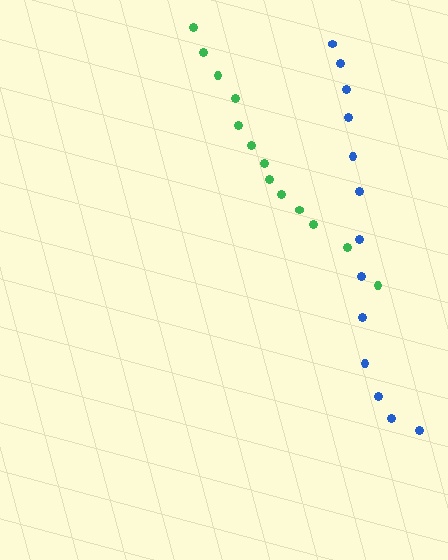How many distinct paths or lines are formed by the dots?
There are 2 distinct paths.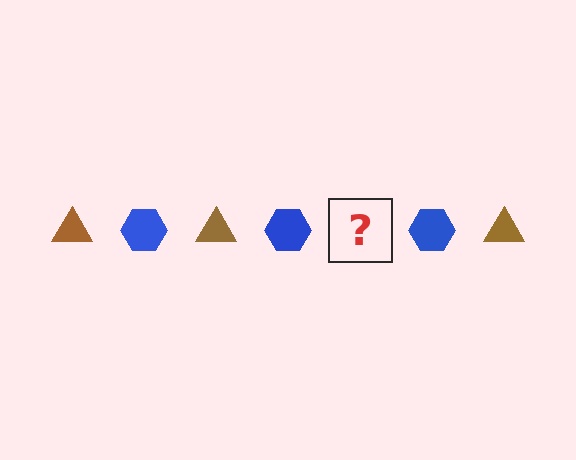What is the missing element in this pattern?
The missing element is a brown triangle.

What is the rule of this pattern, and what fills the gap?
The rule is that the pattern alternates between brown triangle and blue hexagon. The gap should be filled with a brown triangle.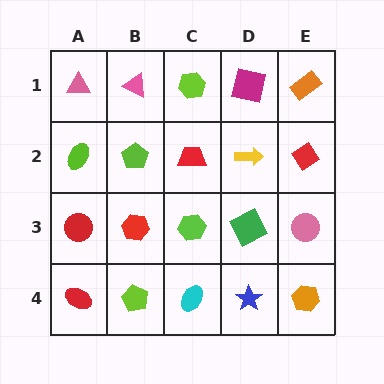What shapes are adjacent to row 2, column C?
A lime hexagon (row 1, column C), a lime hexagon (row 3, column C), a lime pentagon (row 2, column B), a yellow arrow (row 2, column D).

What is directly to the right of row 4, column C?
A blue star.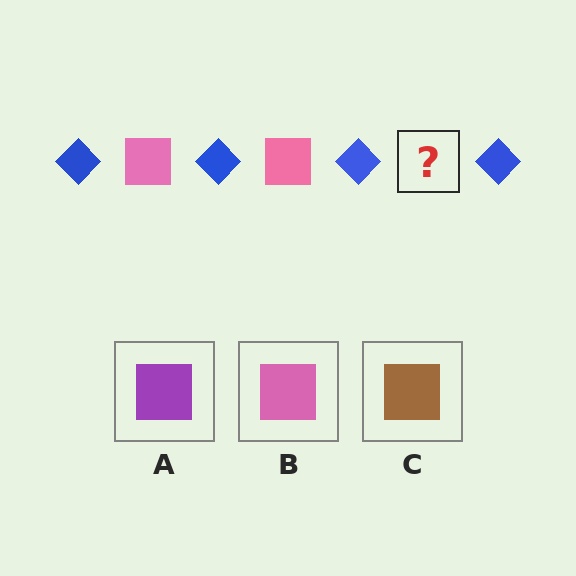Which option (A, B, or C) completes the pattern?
B.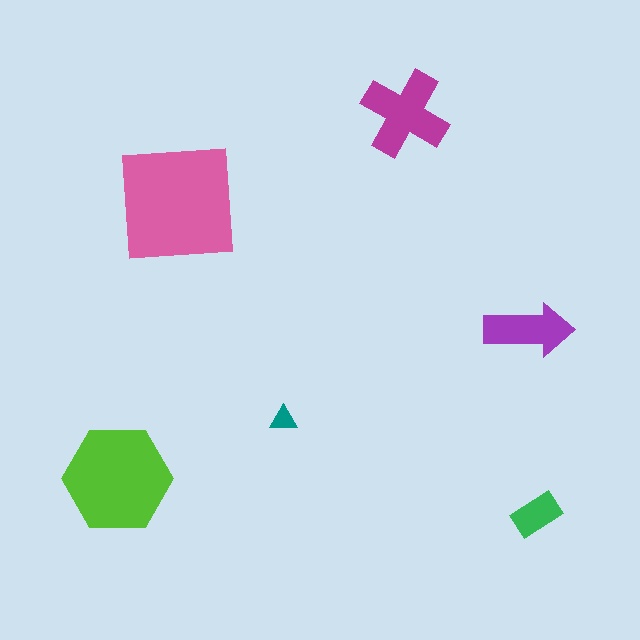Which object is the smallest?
The teal triangle.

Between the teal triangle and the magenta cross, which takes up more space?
The magenta cross.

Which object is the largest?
The pink square.